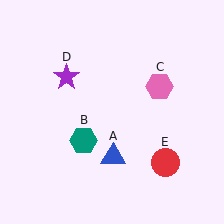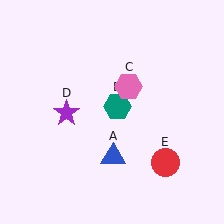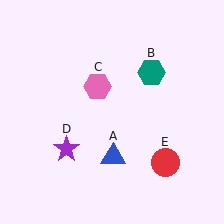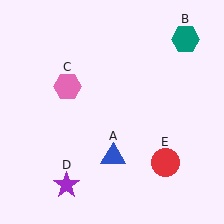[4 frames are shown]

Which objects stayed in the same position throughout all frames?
Blue triangle (object A) and red circle (object E) remained stationary.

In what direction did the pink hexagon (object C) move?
The pink hexagon (object C) moved left.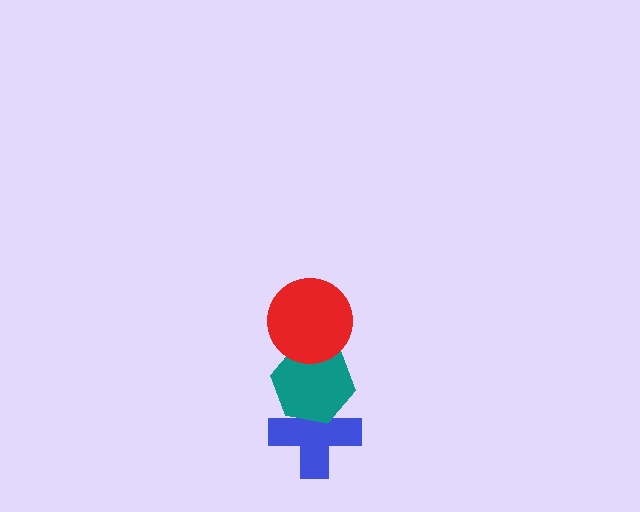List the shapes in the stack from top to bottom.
From top to bottom: the red circle, the teal hexagon, the blue cross.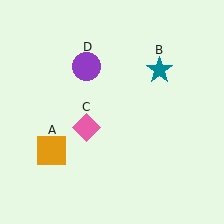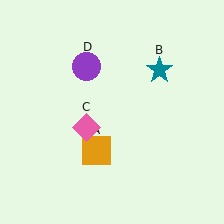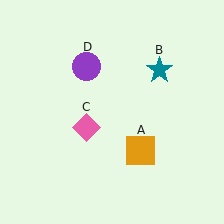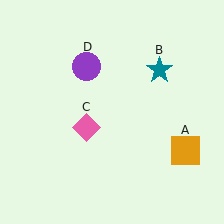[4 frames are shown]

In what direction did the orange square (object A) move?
The orange square (object A) moved right.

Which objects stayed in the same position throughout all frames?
Teal star (object B) and pink diamond (object C) and purple circle (object D) remained stationary.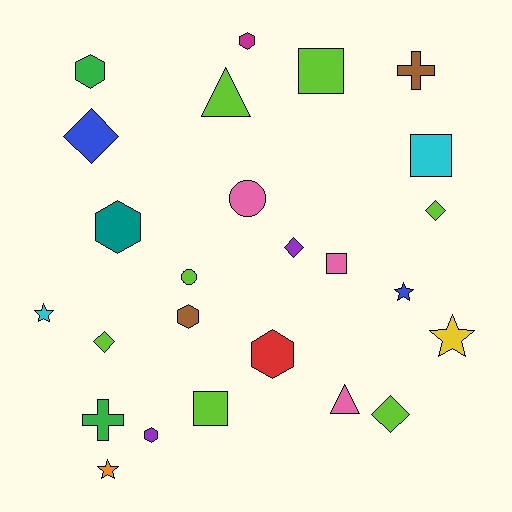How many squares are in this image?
There are 4 squares.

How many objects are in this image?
There are 25 objects.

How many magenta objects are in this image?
There is 1 magenta object.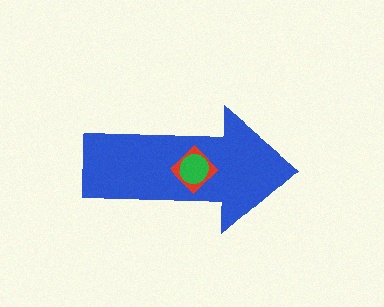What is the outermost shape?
The blue arrow.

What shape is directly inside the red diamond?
The green circle.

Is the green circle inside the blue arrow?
Yes.